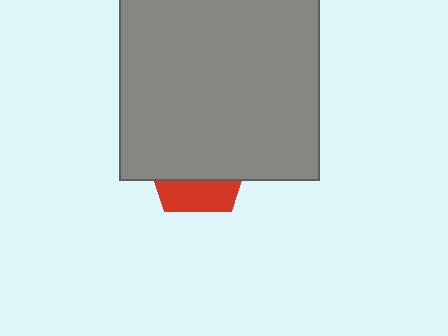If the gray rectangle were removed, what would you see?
You would see the complete red pentagon.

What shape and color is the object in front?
The object in front is a gray rectangle.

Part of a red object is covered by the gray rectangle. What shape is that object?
It is a pentagon.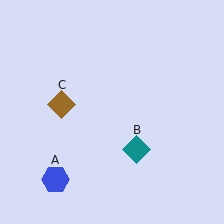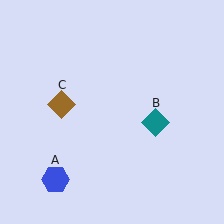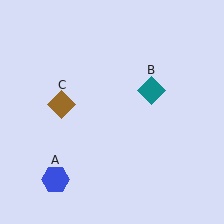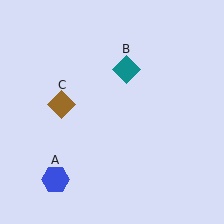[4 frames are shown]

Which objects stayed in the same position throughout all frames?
Blue hexagon (object A) and brown diamond (object C) remained stationary.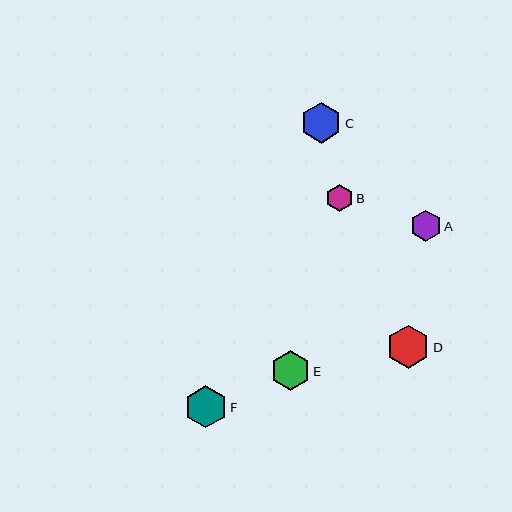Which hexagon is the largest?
Hexagon D is the largest with a size of approximately 43 pixels.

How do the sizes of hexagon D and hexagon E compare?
Hexagon D and hexagon E are approximately the same size.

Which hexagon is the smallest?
Hexagon B is the smallest with a size of approximately 27 pixels.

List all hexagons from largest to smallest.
From largest to smallest: D, F, C, E, A, B.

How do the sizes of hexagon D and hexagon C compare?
Hexagon D and hexagon C are approximately the same size.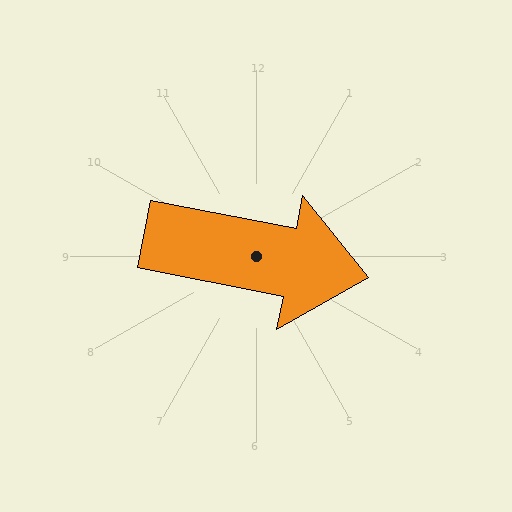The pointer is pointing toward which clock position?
Roughly 3 o'clock.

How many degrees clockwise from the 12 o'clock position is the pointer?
Approximately 101 degrees.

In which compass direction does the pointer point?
East.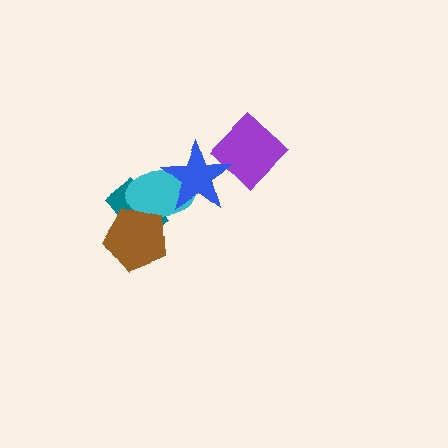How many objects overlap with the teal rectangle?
2 objects overlap with the teal rectangle.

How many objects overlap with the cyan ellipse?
3 objects overlap with the cyan ellipse.